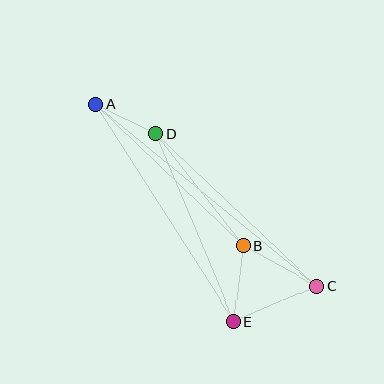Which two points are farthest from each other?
Points A and C are farthest from each other.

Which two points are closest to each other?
Points A and D are closest to each other.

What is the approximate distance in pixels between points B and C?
The distance between B and C is approximately 83 pixels.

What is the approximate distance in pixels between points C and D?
The distance between C and D is approximately 221 pixels.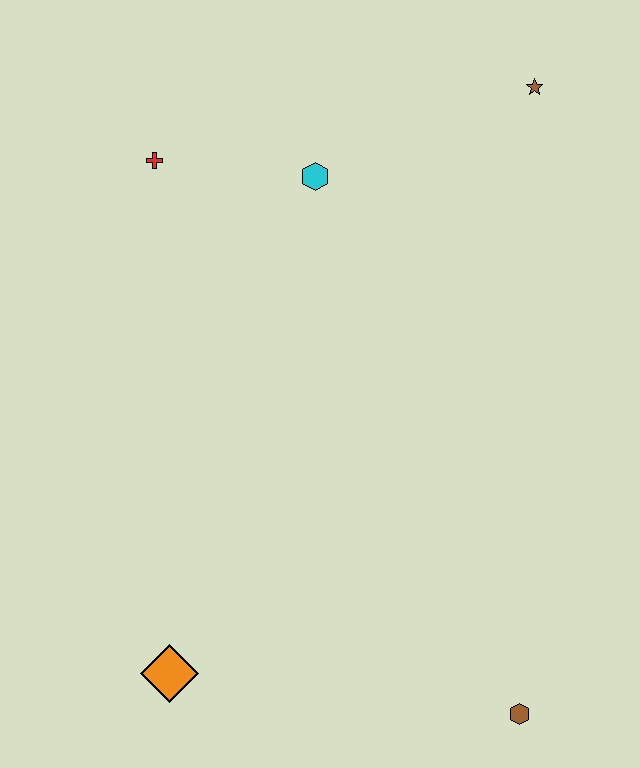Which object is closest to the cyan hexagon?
The red cross is closest to the cyan hexagon.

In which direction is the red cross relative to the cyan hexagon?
The red cross is to the left of the cyan hexagon.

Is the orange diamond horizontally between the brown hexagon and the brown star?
No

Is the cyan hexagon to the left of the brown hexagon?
Yes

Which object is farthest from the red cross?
The brown hexagon is farthest from the red cross.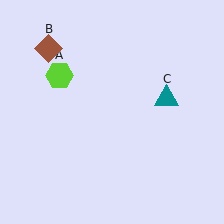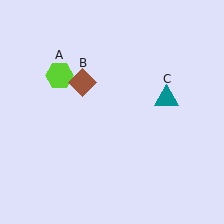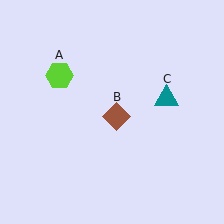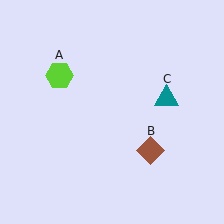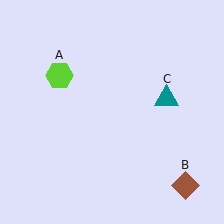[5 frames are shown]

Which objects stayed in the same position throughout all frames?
Lime hexagon (object A) and teal triangle (object C) remained stationary.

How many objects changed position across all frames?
1 object changed position: brown diamond (object B).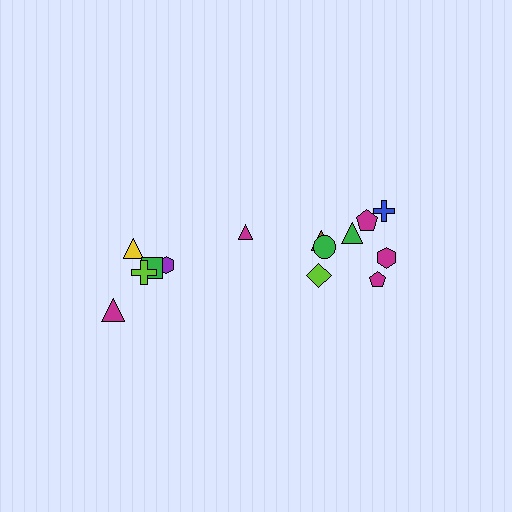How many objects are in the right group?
There are 8 objects.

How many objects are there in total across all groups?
There are 14 objects.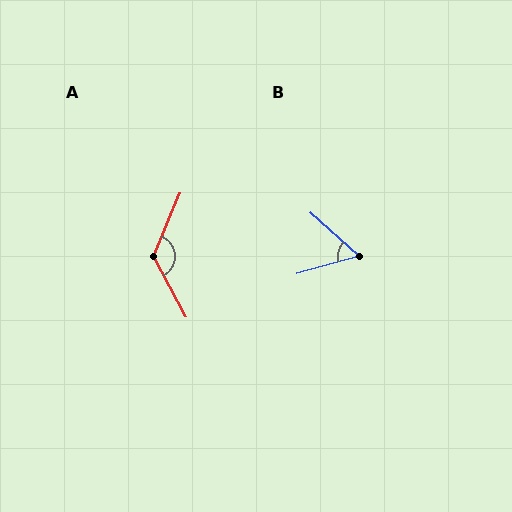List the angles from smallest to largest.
B (57°), A (129°).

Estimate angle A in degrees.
Approximately 129 degrees.